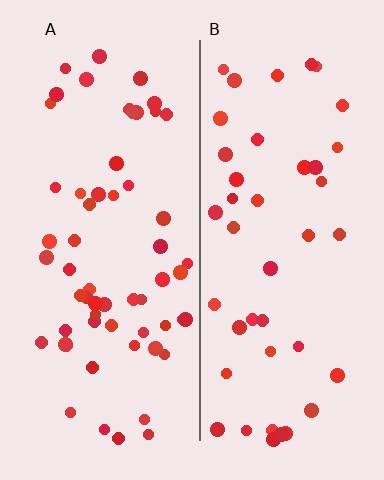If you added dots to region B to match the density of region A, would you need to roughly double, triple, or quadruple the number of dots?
Approximately double.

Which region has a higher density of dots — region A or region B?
A (the left).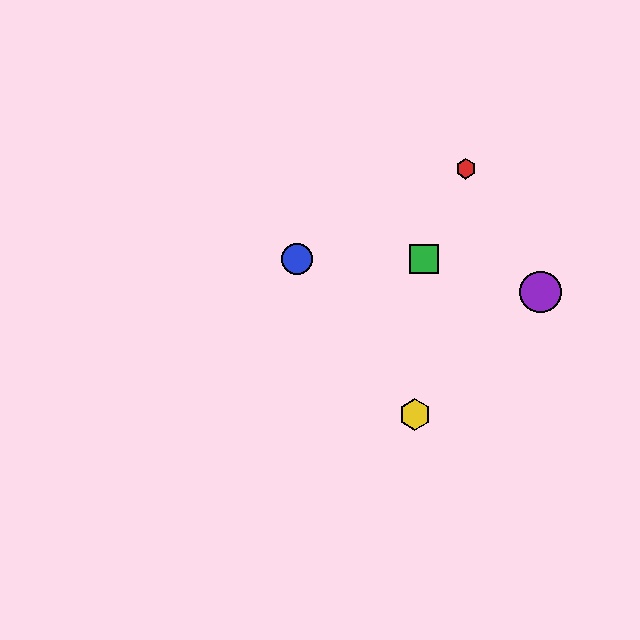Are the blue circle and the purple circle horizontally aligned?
No, the blue circle is at y≈259 and the purple circle is at y≈292.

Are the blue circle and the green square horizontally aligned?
Yes, both are at y≈259.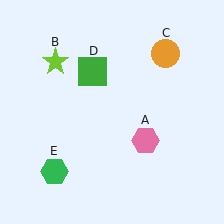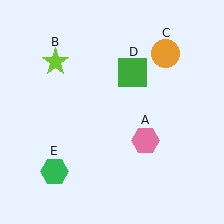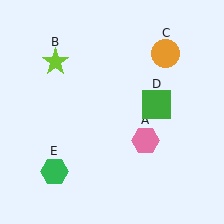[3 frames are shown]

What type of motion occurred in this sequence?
The green square (object D) rotated clockwise around the center of the scene.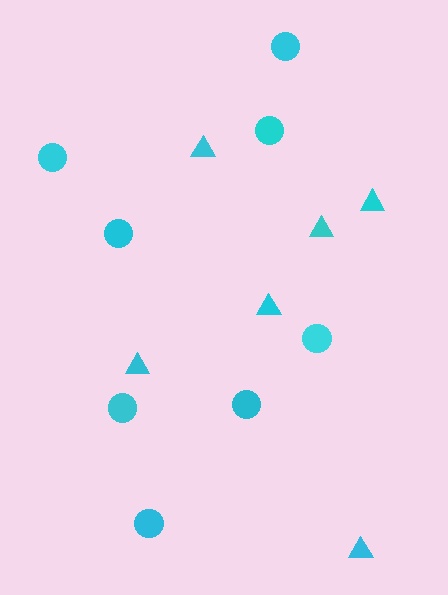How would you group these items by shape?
There are 2 groups: one group of triangles (6) and one group of circles (8).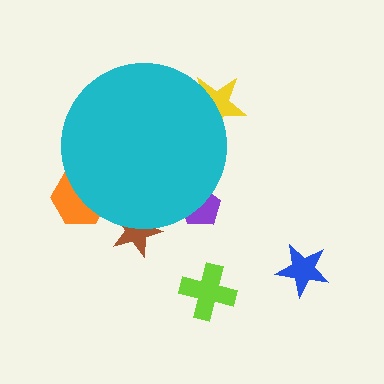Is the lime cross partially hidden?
No, the lime cross is fully visible.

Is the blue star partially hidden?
No, the blue star is fully visible.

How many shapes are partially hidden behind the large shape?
4 shapes are partially hidden.